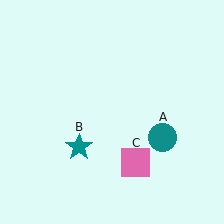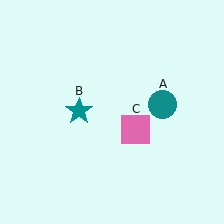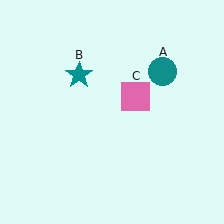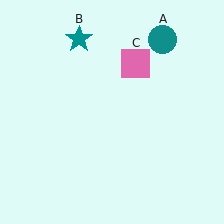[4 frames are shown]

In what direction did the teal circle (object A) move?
The teal circle (object A) moved up.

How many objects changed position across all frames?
3 objects changed position: teal circle (object A), teal star (object B), pink square (object C).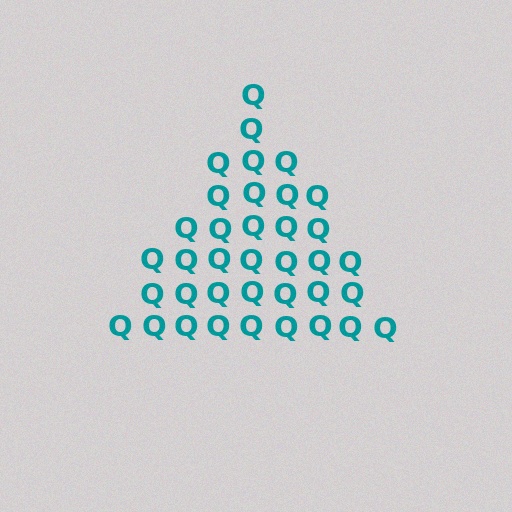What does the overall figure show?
The overall figure shows a triangle.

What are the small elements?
The small elements are letter Q's.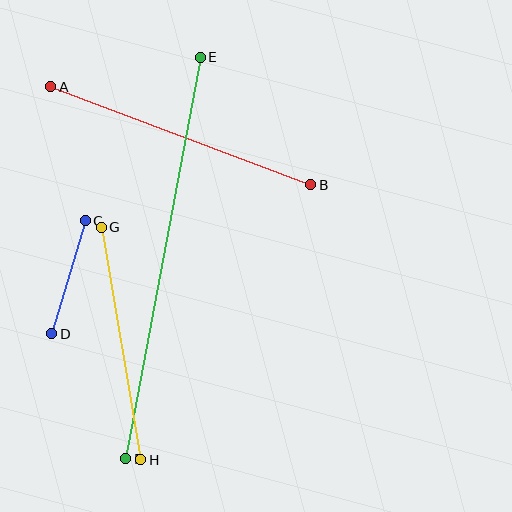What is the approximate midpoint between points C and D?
The midpoint is at approximately (68, 277) pixels.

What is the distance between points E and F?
The distance is approximately 408 pixels.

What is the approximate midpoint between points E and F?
The midpoint is at approximately (163, 258) pixels.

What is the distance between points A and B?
The distance is approximately 278 pixels.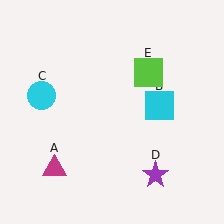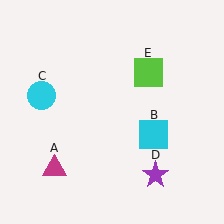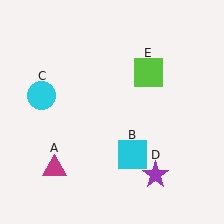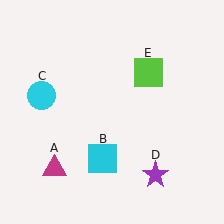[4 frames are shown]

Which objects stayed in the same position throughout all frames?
Magenta triangle (object A) and cyan circle (object C) and purple star (object D) and lime square (object E) remained stationary.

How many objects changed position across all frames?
1 object changed position: cyan square (object B).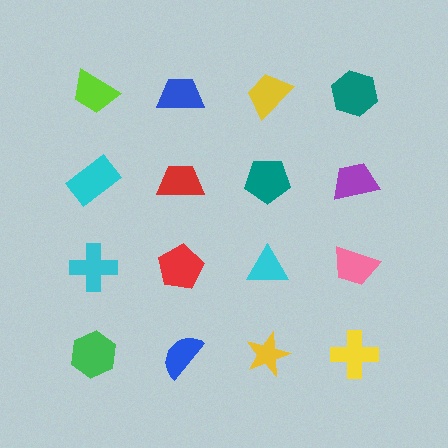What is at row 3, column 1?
A cyan cross.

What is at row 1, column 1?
A lime trapezoid.